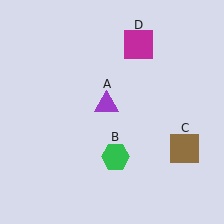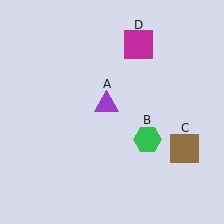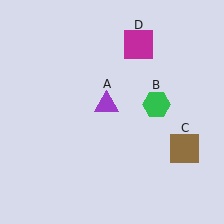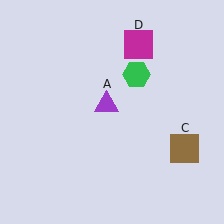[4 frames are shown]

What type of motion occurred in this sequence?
The green hexagon (object B) rotated counterclockwise around the center of the scene.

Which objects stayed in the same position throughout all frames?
Purple triangle (object A) and brown square (object C) and magenta square (object D) remained stationary.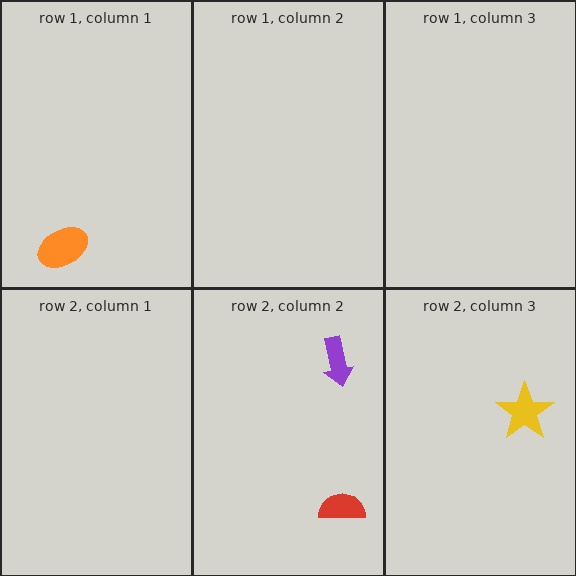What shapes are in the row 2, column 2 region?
The red semicircle, the purple arrow.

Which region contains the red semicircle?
The row 2, column 2 region.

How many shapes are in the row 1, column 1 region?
1.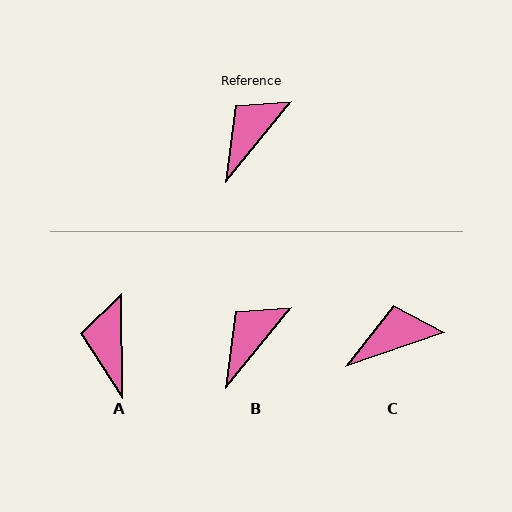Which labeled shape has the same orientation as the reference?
B.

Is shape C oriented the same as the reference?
No, it is off by about 31 degrees.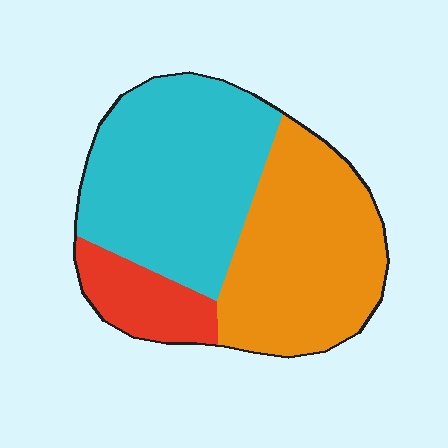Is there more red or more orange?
Orange.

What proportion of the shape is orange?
Orange covers 41% of the shape.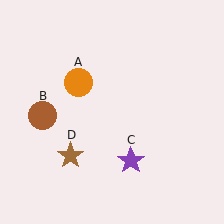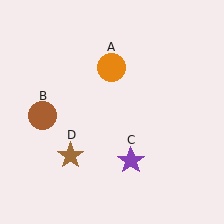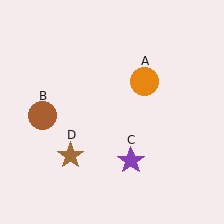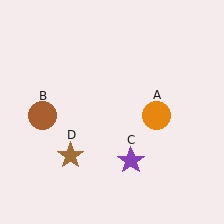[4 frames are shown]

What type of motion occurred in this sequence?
The orange circle (object A) rotated clockwise around the center of the scene.